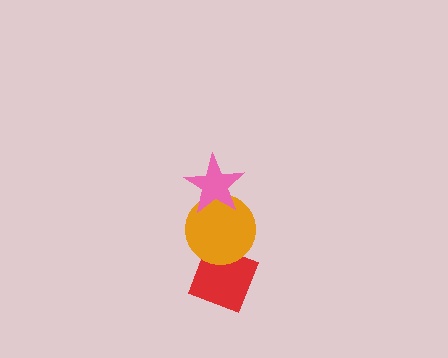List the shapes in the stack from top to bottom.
From top to bottom: the pink star, the orange circle, the red diamond.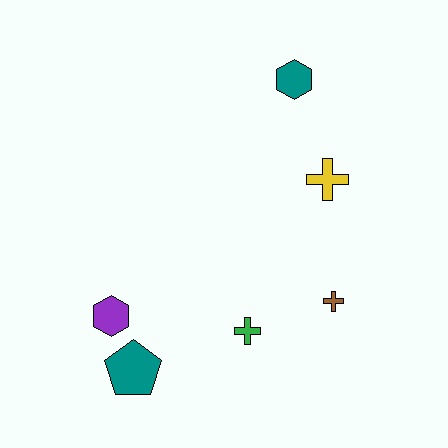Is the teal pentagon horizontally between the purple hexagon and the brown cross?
Yes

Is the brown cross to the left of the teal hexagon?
No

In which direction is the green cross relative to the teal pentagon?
The green cross is to the right of the teal pentagon.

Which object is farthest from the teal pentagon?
The teal hexagon is farthest from the teal pentagon.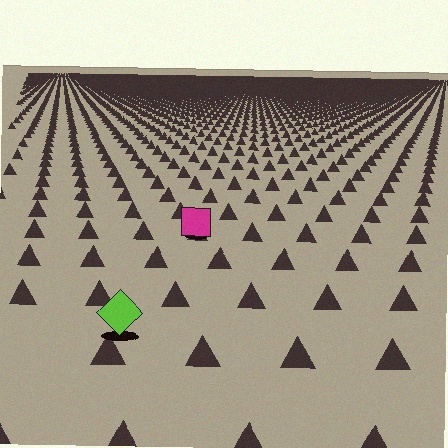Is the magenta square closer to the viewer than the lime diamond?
No. The lime diamond is closer — you can tell from the texture gradient: the ground texture is coarser near it.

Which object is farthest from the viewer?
The magenta square is farthest from the viewer. It appears smaller and the ground texture around it is denser.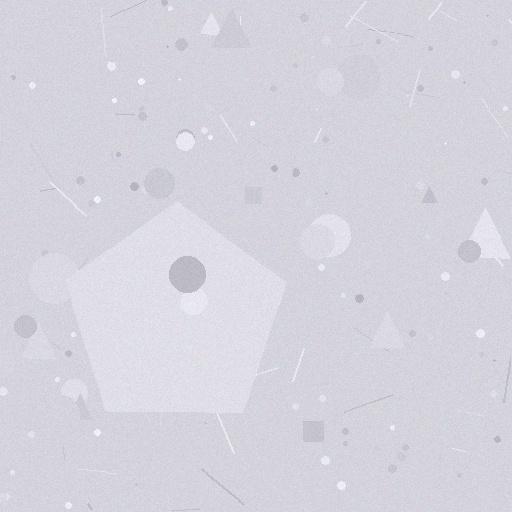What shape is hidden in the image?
A pentagon is hidden in the image.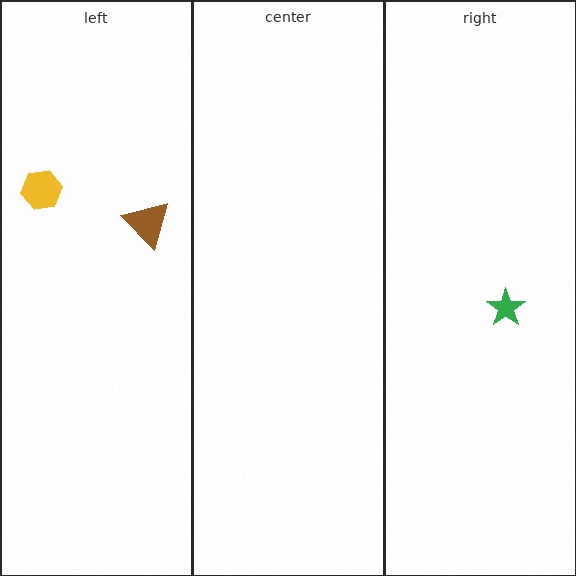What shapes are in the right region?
The green star.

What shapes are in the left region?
The yellow hexagon, the brown triangle.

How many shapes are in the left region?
2.